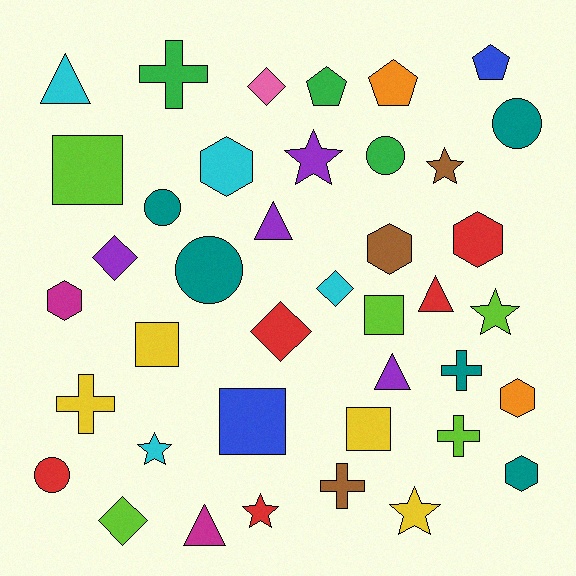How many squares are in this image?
There are 5 squares.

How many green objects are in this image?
There are 3 green objects.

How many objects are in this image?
There are 40 objects.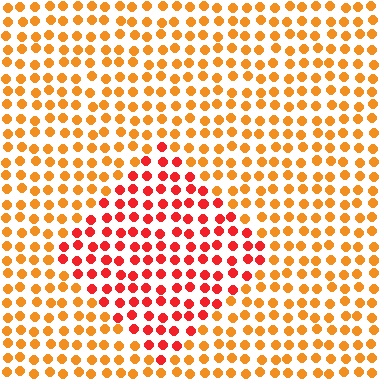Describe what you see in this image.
The image is filled with small orange elements in a uniform arrangement. A diamond-shaped region is visible where the elements are tinted to a slightly different hue, forming a subtle color boundary.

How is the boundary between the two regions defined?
The boundary is defined purely by a slight shift in hue (about 34 degrees). Spacing, size, and orientation are identical on both sides.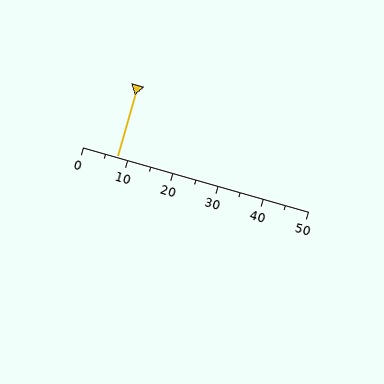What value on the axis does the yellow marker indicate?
The marker indicates approximately 7.5.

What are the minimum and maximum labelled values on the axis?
The axis runs from 0 to 50.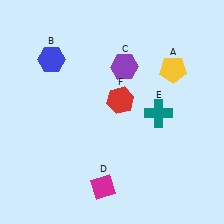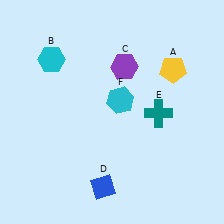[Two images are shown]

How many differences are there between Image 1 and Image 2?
There are 3 differences between the two images.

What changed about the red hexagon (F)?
In Image 1, F is red. In Image 2, it changed to cyan.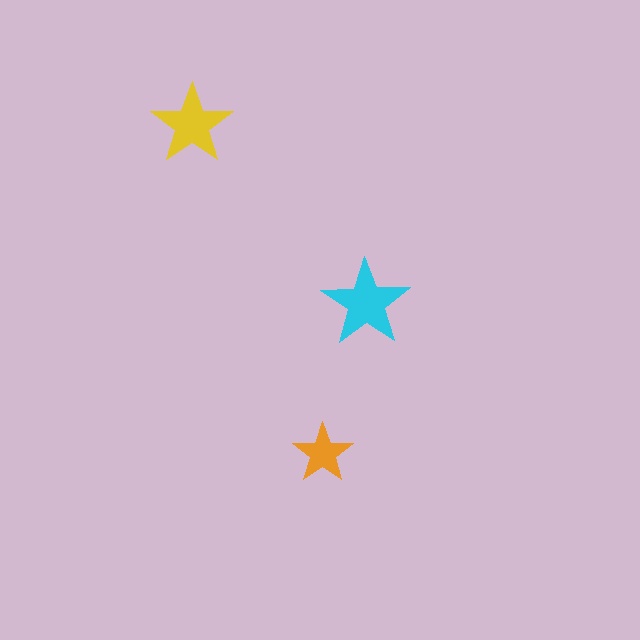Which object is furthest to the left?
The yellow star is leftmost.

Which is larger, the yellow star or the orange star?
The yellow one.